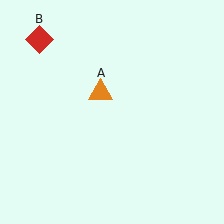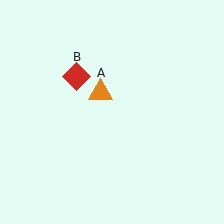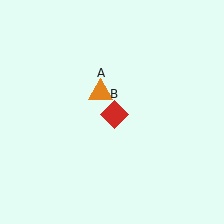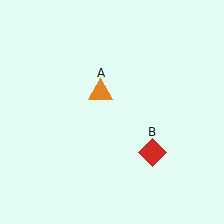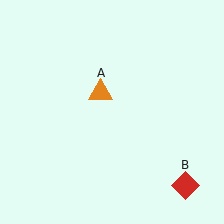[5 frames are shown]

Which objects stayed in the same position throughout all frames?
Orange triangle (object A) remained stationary.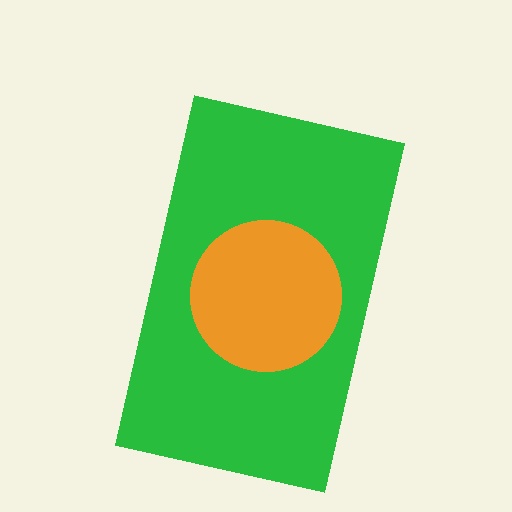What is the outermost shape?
The green rectangle.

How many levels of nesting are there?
2.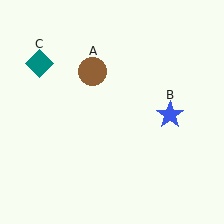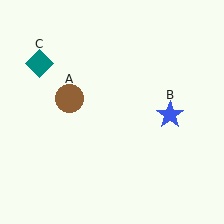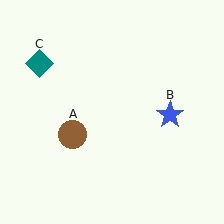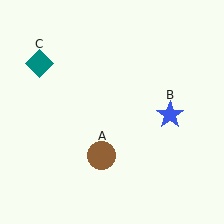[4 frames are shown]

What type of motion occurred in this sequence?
The brown circle (object A) rotated counterclockwise around the center of the scene.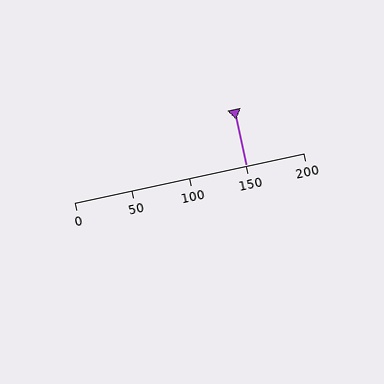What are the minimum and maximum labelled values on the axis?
The axis runs from 0 to 200.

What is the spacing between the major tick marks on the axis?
The major ticks are spaced 50 apart.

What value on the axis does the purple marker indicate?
The marker indicates approximately 150.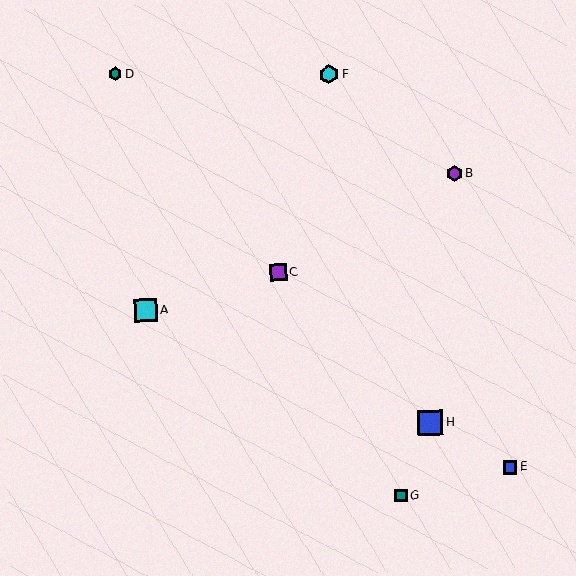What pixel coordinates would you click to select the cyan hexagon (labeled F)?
Click at (329, 74) to select the cyan hexagon F.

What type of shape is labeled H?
Shape H is a blue square.